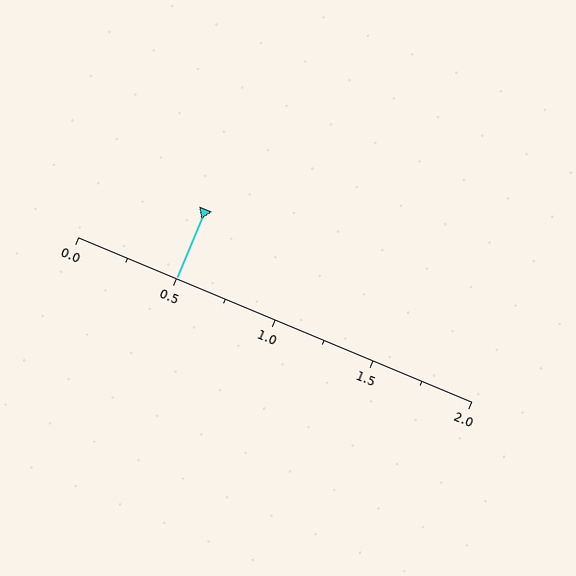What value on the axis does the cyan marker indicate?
The marker indicates approximately 0.5.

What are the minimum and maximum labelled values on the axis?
The axis runs from 0.0 to 2.0.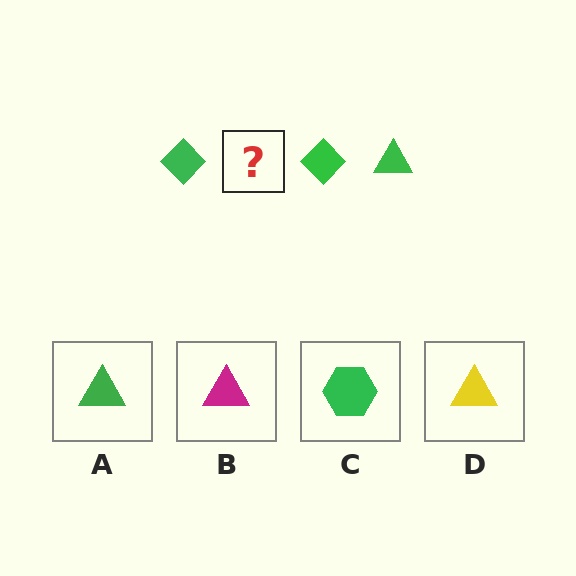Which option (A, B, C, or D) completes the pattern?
A.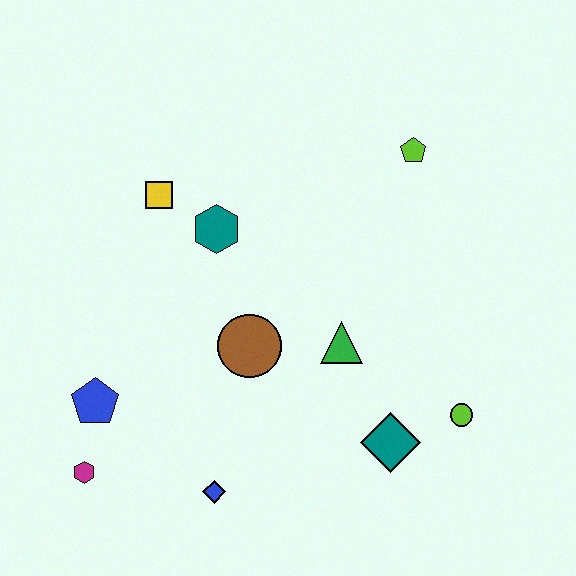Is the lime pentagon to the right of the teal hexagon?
Yes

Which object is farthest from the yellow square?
The lime circle is farthest from the yellow square.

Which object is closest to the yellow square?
The teal hexagon is closest to the yellow square.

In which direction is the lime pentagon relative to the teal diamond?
The lime pentagon is above the teal diamond.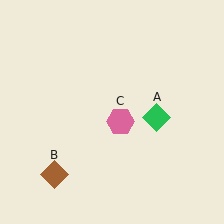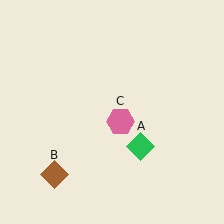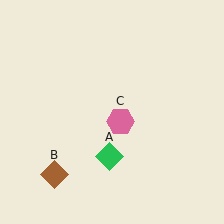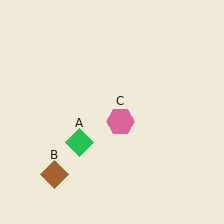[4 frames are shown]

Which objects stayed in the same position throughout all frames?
Brown diamond (object B) and pink hexagon (object C) remained stationary.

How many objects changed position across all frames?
1 object changed position: green diamond (object A).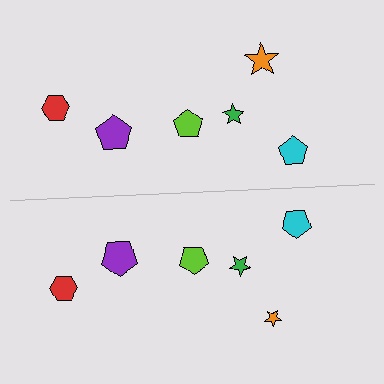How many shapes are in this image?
There are 12 shapes in this image.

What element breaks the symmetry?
The orange star on the bottom side has a different size than its mirror counterpart.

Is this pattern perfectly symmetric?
No, the pattern is not perfectly symmetric. The orange star on the bottom side has a different size than its mirror counterpart.